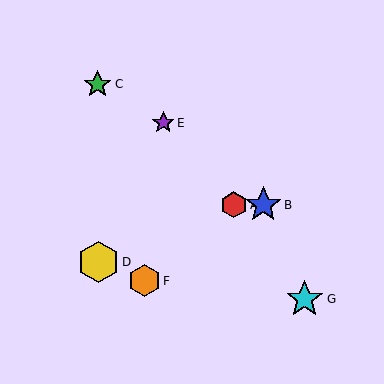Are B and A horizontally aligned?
Yes, both are at y≈205.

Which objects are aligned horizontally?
Objects A, B are aligned horizontally.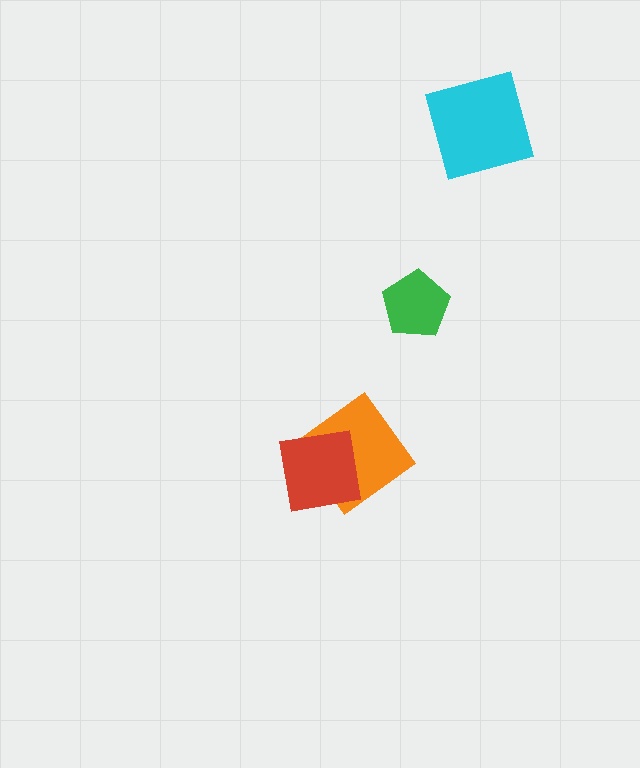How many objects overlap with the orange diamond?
1 object overlaps with the orange diamond.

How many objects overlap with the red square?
1 object overlaps with the red square.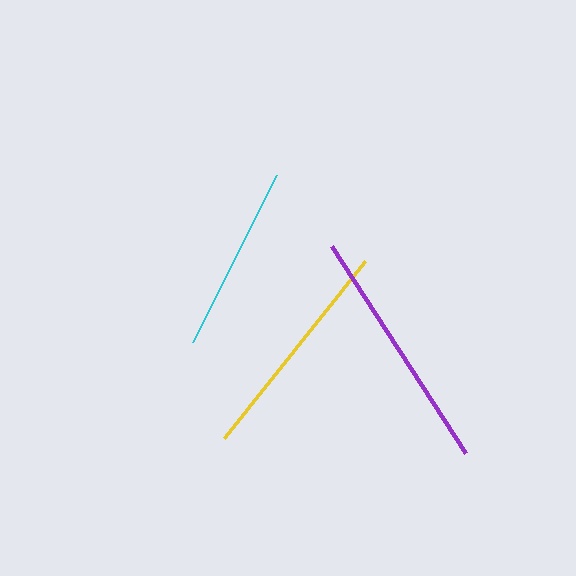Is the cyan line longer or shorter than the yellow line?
The yellow line is longer than the cyan line.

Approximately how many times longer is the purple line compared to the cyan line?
The purple line is approximately 1.3 times the length of the cyan line.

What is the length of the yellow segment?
The yellow segment is approximately 226 pixels long.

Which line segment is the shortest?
The cyan line is the shortest at approximately 187 pixels.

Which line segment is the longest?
The purple line is the longest at approximately 246 pixels.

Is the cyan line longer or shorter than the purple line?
The purple line is longer than the cyan line.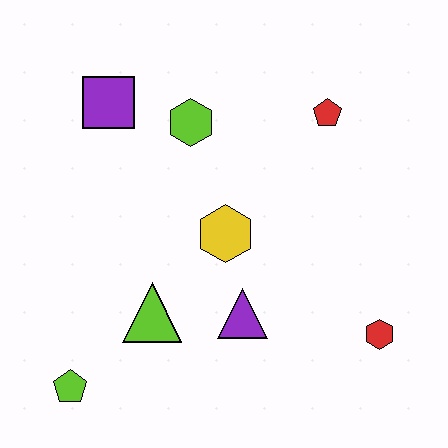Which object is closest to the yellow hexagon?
The purple triangle is closest to the yellow hexagon.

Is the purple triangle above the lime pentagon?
Yes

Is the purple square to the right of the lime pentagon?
Yes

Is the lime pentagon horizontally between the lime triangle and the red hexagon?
No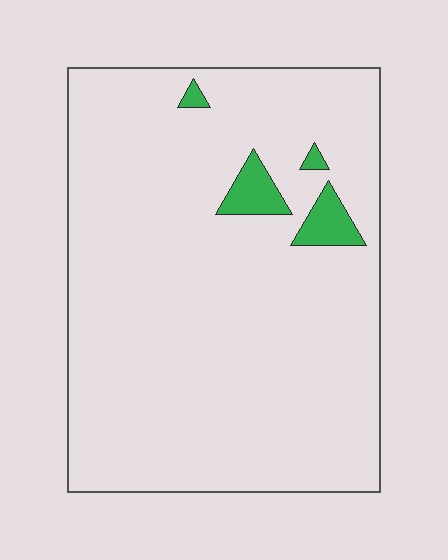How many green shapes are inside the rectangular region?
4.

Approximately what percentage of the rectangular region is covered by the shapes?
Approximately 5%.